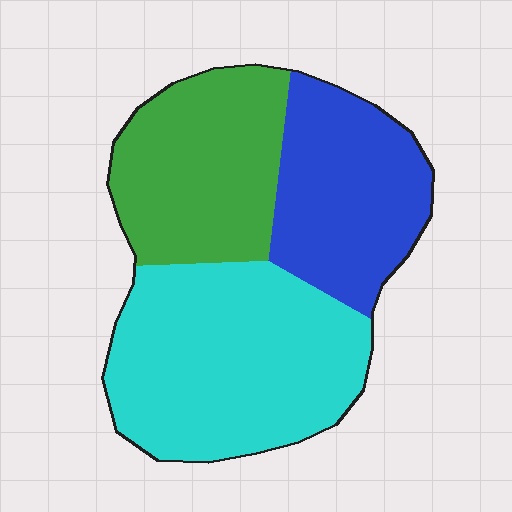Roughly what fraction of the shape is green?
Green covers roughly 30% of the shape.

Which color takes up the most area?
Cyan, at roughly 45%.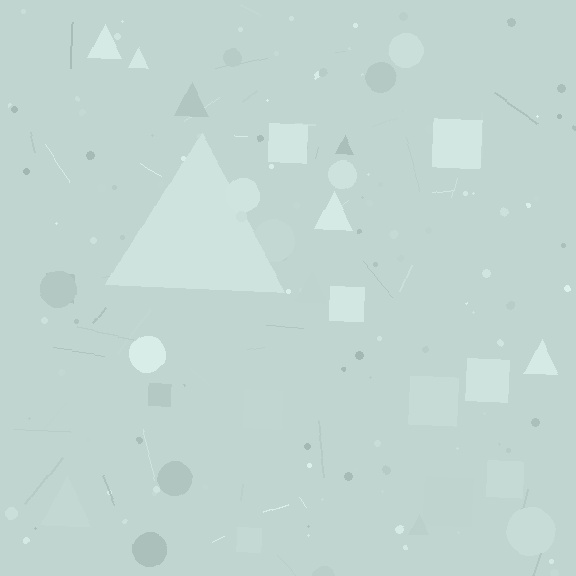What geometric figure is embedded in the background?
A triangle is embedded in the background.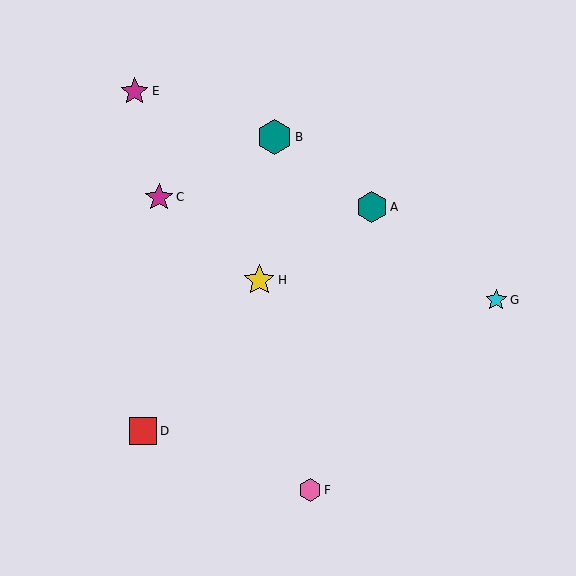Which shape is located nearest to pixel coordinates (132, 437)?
The red square (labeled D) at (143, 431) is nearest to that location.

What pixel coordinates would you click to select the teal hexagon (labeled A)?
Click at (372, 207) to select the teal hexagon A.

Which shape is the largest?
The teal hexagon (labeled B) is the largest.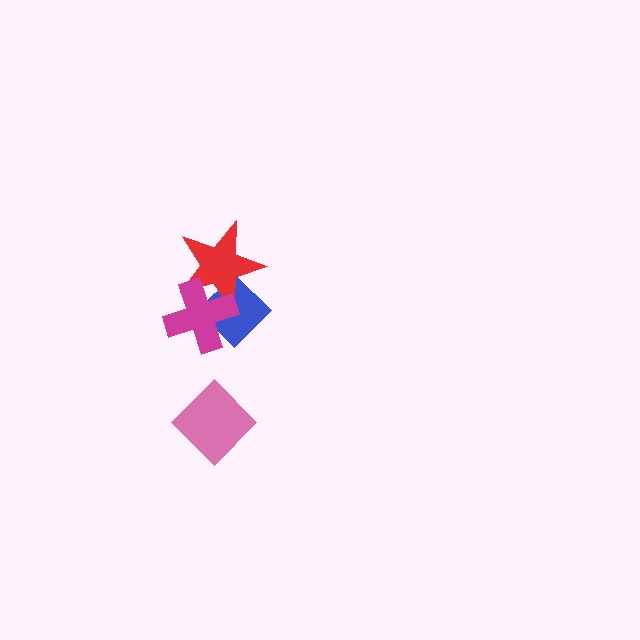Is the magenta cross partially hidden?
No, no other shape covers it.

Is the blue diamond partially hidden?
Yes, it is partially covered by another shape.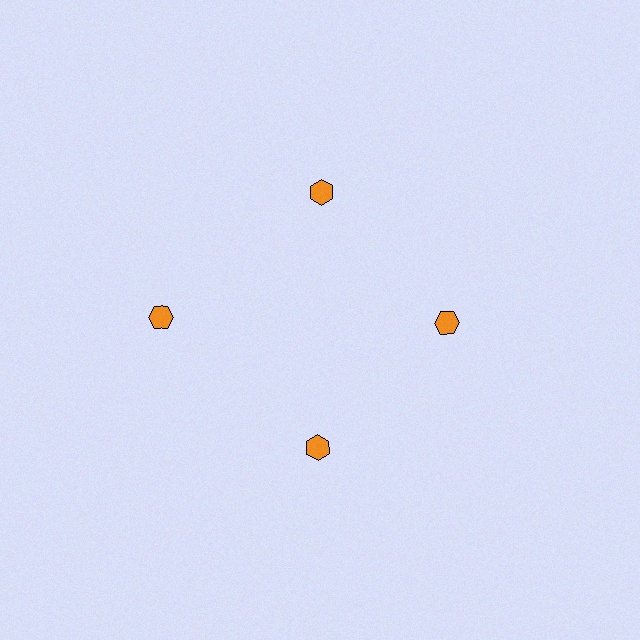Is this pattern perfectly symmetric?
No. The 4 orange hexagons are arranged in a ring, but one element near the 9 o'clock position is pushed outward from the center, breaking the 4-fold rotational symmetry.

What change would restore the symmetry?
The symmetry would be restored by moving it inward, back onto the ring so that all 4 hexagons sit at equal angles and equal distance from the center.